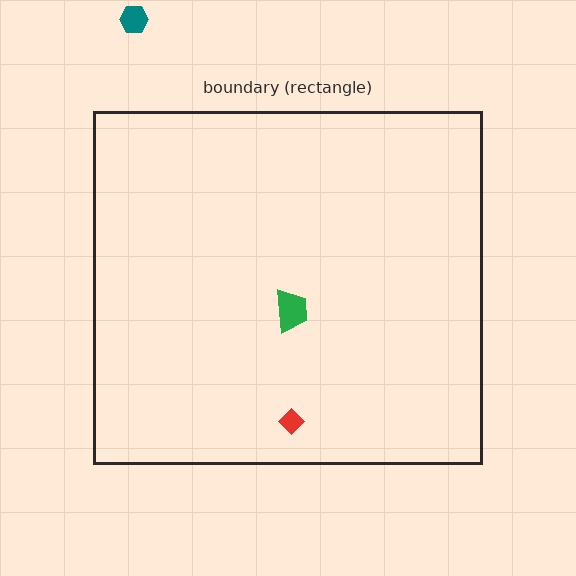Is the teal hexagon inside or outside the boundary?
Outside.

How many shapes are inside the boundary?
2 inside, 1 outside.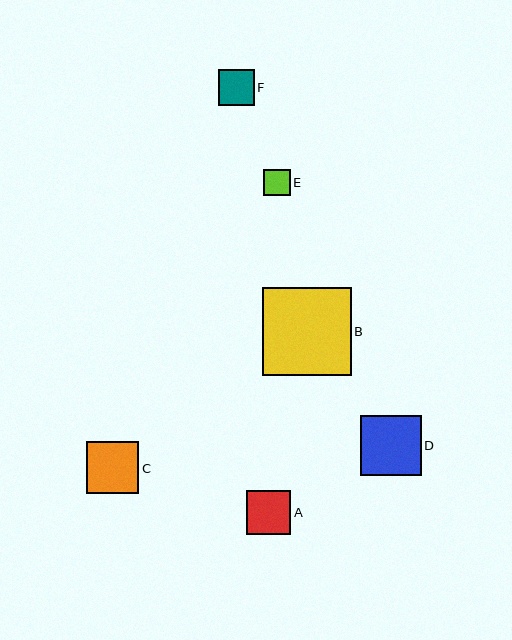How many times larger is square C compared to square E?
Square C is approximately 2.0 times the size of square E.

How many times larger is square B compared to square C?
Square B is approximately 1.7 times the size of square C.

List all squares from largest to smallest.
From largest to smallest: B, D, C, A, F, E.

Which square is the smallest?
Square E is the smallest with a size of approximately 26 pixels.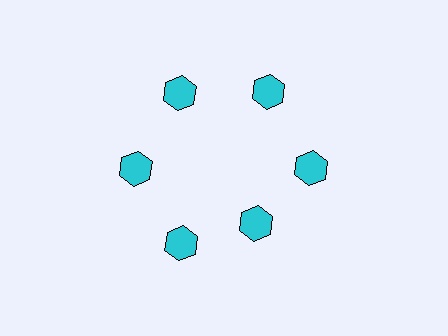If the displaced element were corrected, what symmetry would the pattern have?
It would have 6-fold rotational symmetry — the pattern would map onto itself every 60 degrees.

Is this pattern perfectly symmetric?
No. The 6 cyan hexagons are arranged in a ring, but one element near the 5 o'clock position is pulled inward toward the center, breaking the 6-fold rotational symmetry.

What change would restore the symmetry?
The symmetry would be restored by moving it outward, back onto the ring so that all 6 hexagons sit at equal angles and equal distance from the center.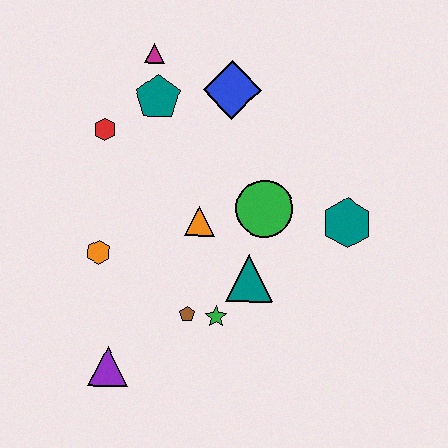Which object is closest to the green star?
The brown pentagon is closest to the green star.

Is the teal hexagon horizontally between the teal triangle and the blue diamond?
No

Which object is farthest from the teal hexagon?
The purple triangle is farthest from the teal hexagon.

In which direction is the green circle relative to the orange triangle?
The green circle is to the right of the orange triangle.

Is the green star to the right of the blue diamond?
No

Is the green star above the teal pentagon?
No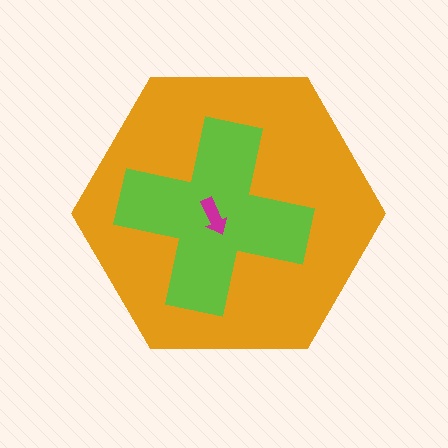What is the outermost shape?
The orange hexagon.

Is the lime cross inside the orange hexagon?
Yes.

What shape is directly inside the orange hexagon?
The lime cross.